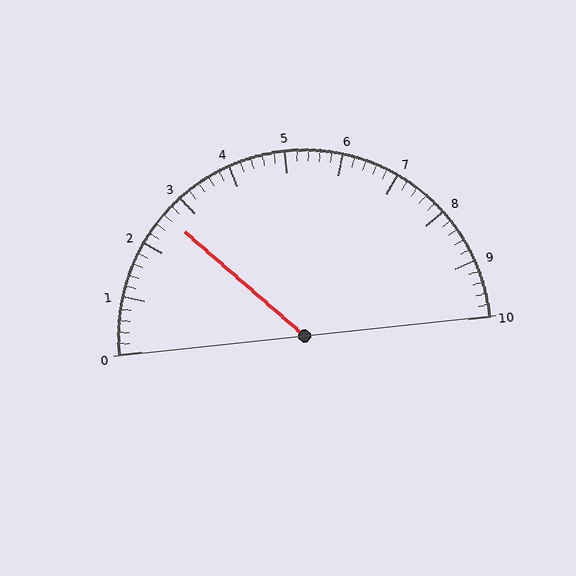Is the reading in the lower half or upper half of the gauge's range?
The reading is in the lower half of the range (0 to 10).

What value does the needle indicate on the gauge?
The needle indicates approximately 2.6.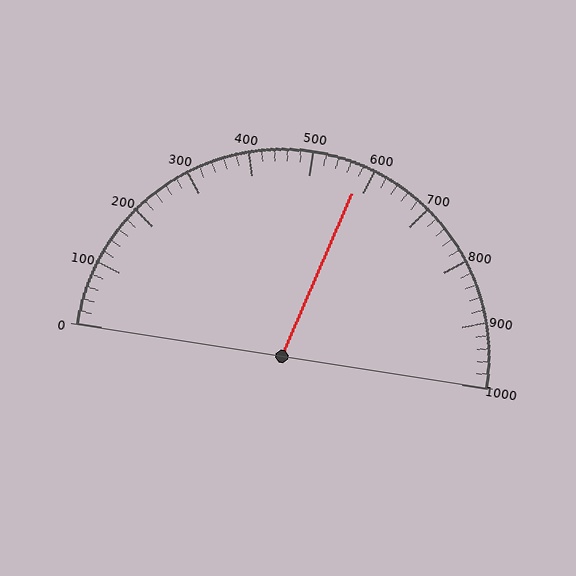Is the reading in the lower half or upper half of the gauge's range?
The reading is in the upper half of the range (0 to 1000).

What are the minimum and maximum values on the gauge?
The gauge ranges from 0 to 1000.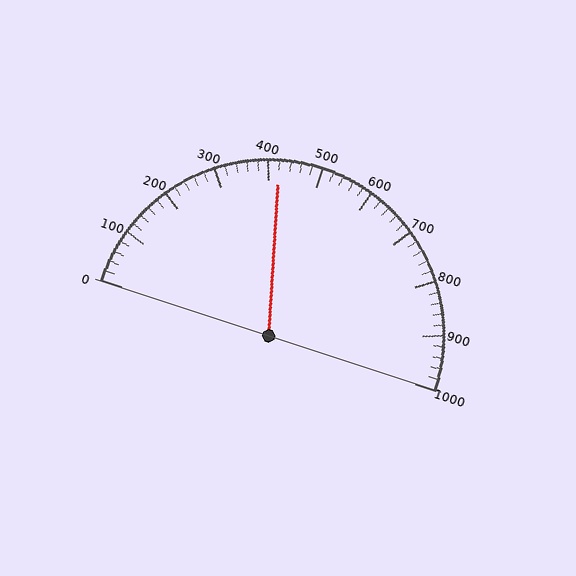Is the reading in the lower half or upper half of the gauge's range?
The reading is in the lower half of the range (0 to 1000).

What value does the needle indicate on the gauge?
The needle indicates approximately 420.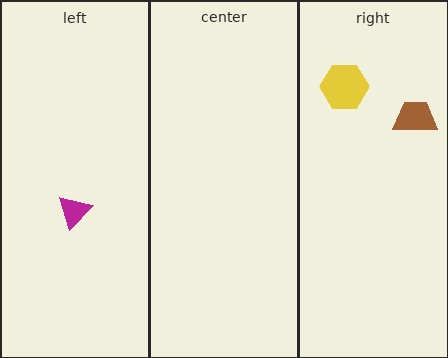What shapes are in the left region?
The magenta triangle.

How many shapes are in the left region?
1.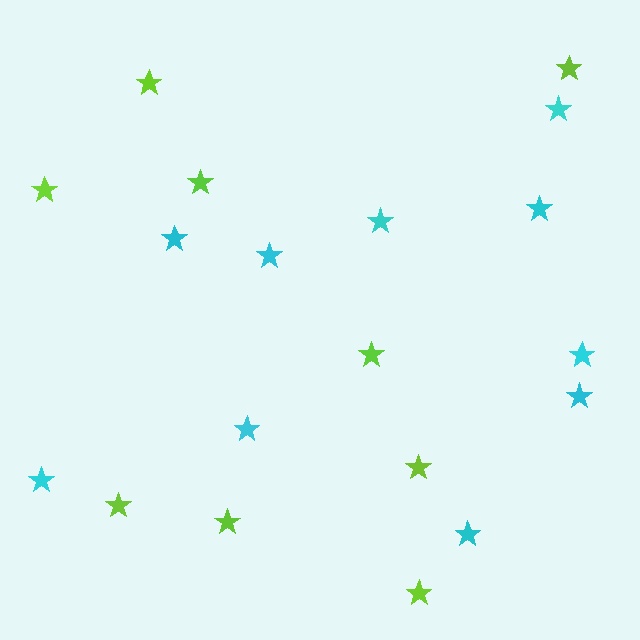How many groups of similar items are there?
There are 2 groups: one group of lime stars (9) and one group of cyan stars (10).